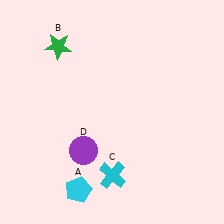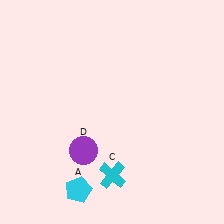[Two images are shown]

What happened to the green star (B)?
The green star (B) was removed in Image 2. It was in the top-left area of Image 1.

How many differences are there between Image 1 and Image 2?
There is 1 difference between the two images.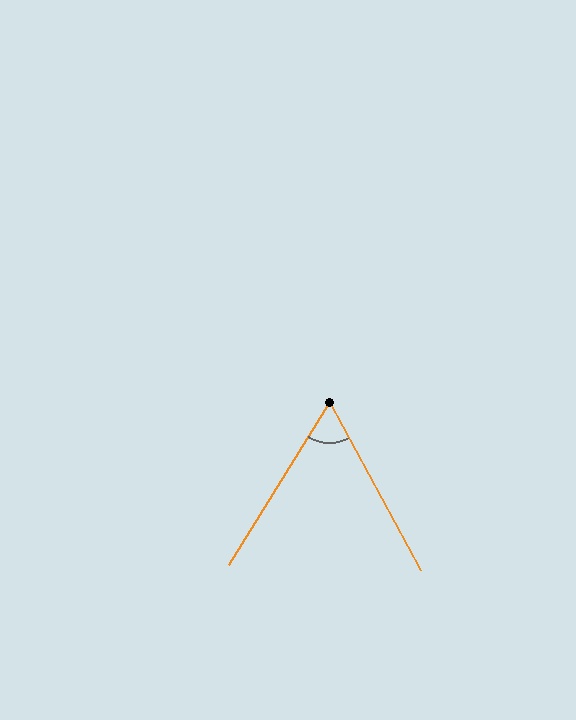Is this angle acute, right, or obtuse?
It is acute.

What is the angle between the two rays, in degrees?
Approximately 60 degrees.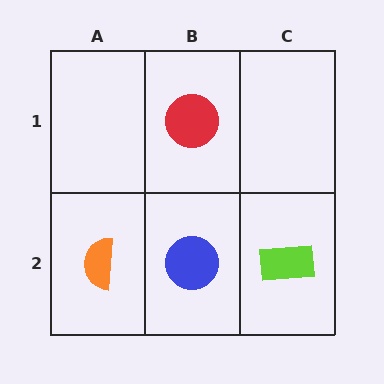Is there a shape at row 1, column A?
No, that cell is empty.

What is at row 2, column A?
An orange semicircle.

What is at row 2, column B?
A blue circle.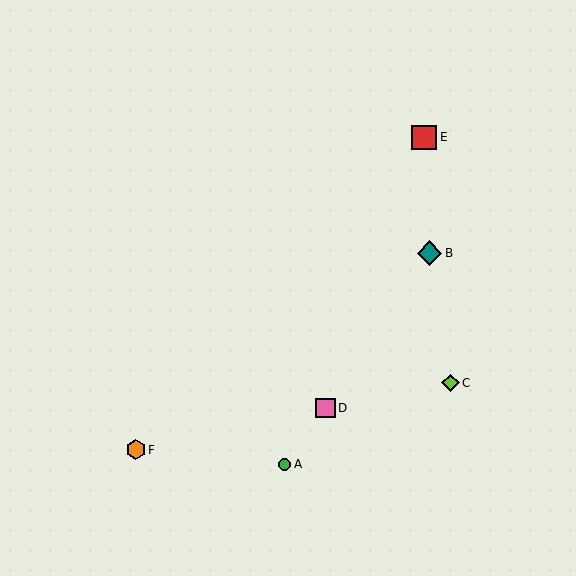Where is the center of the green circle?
The center of the green circle is at (285, 464).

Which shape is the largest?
The red square (labeled E) is the largest.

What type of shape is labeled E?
Shape E is a red square.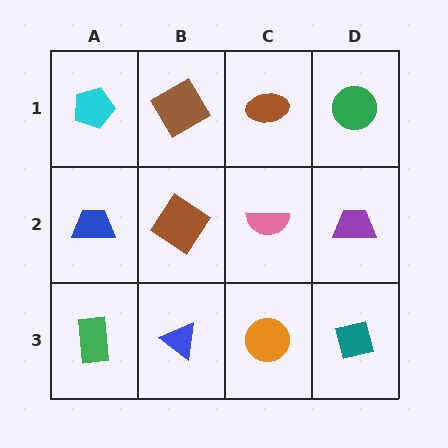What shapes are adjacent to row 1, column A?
A blue trapezoid (row 2, column A), a brown diamond (row 1, column B).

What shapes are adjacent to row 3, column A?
A blue trapezoid (row 2, column A), a blue triangle (row 3, column B).